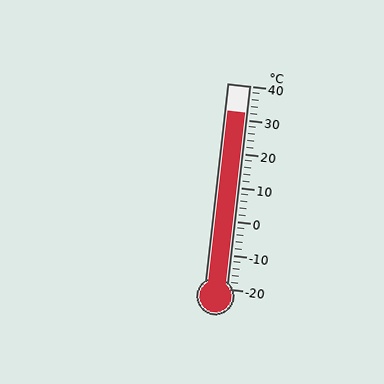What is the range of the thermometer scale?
The thermometer scale ranges from -20°C to 40°C.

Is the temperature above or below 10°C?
The temperature is above 10°C.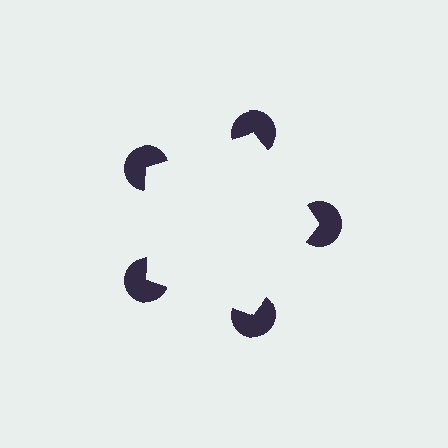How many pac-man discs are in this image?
There are 5 — one at each vertex of the illusory pentagon.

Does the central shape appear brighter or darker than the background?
It typically appears slightly brighter than the background, even though no actual brightness change is drawn.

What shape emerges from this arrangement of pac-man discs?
An illusory pentagon — its edges are inferred from the aligned wedge cuts in the pac-man discs, not physically drawn.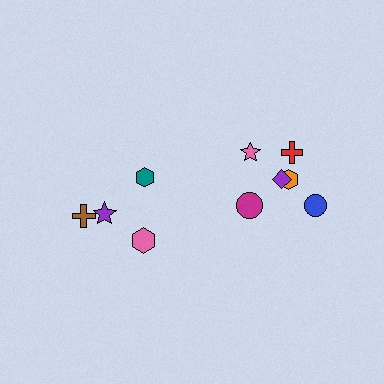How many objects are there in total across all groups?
There are 10 objects.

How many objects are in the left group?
There are 4 objects.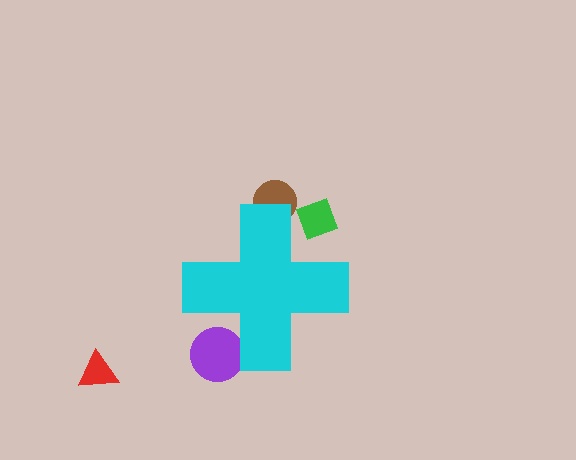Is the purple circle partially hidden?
Yes, the purple circle is partially hidden behind the cyan cross.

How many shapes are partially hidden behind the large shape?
3 shapes are partially hidden.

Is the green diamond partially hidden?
Yes, the green diamond is partially hidden behind the cyan cross.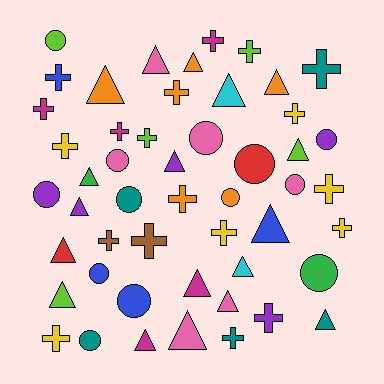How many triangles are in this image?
There are 18 triangles.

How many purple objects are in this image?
There are 5 purple objects.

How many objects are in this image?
There are 50 objects.